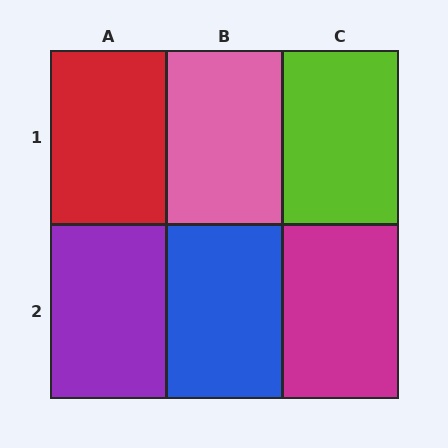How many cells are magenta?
1 cell is magenta.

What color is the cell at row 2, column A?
Purple.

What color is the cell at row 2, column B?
Blue.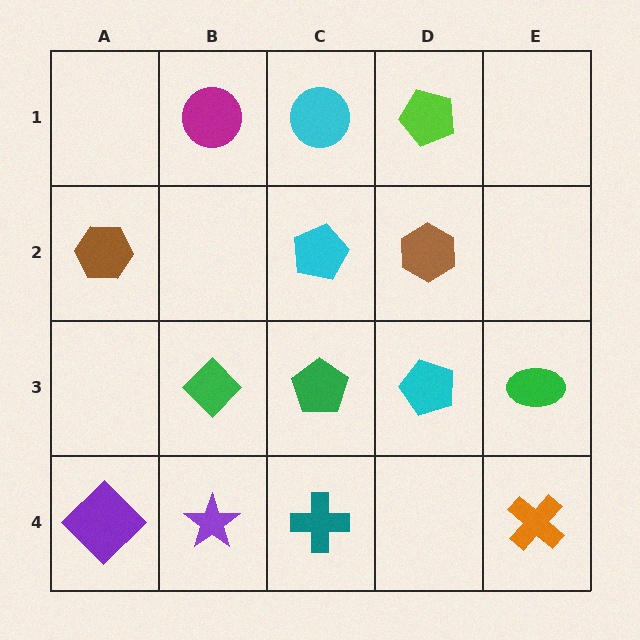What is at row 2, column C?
A cyan pentagon.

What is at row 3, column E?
A green ellipse.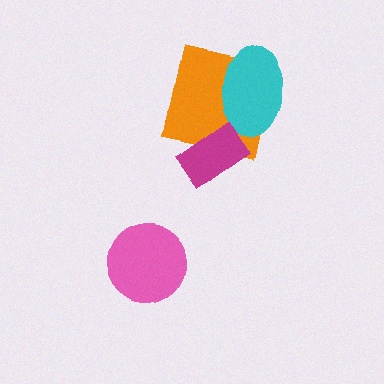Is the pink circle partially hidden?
No, no other shape covers it.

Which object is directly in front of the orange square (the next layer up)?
The cyan ellipse is directly in front of the orange square.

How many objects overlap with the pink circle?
0 objects overlap with the pink circle.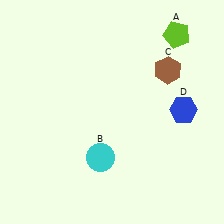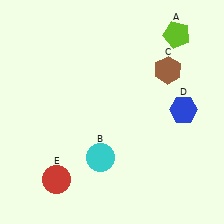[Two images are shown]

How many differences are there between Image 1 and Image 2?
There is 1 difference between the two images.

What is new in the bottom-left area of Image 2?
A red circle (E) was added in the bottom-left area of Image 2.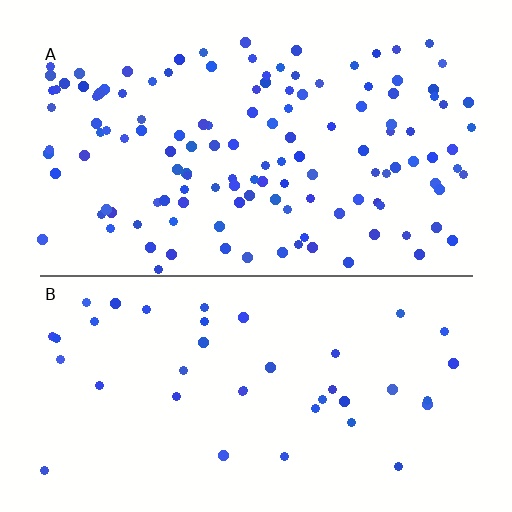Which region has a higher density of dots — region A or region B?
A (the top).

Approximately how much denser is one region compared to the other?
Approximately 3.3× — region A over region B.